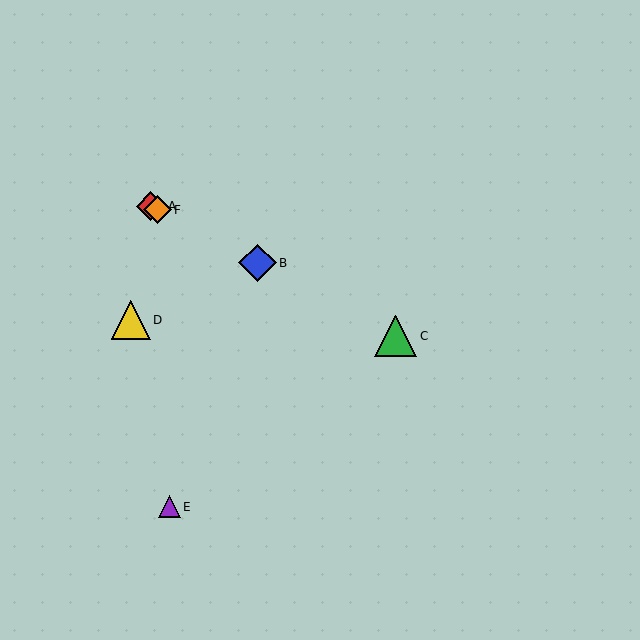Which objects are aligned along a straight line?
Objects A, B, C, F are aligned along a straight line.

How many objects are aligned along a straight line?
4 objects (A, B, C, F) are aligned along a straight line.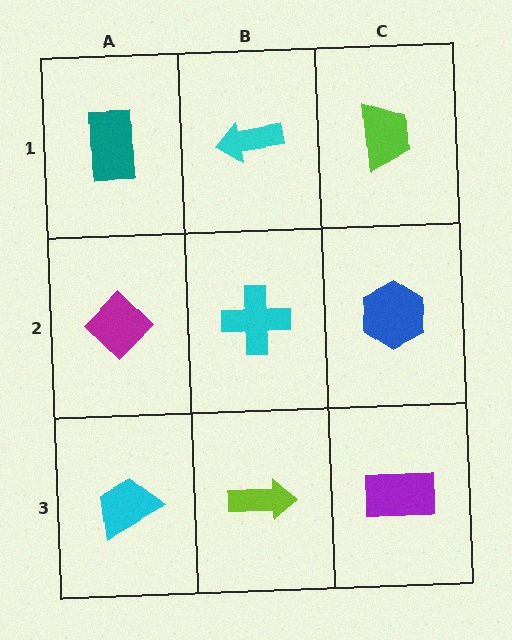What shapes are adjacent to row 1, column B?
A cyan cross (row 2, column B), a teal rectangle (row 1, column A), a lime trapezoid (row 1, column C).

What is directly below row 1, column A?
A magenta diamond.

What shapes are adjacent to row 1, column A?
A magenta diamond (row 2, column A), a cyan arrow (row 1, column B).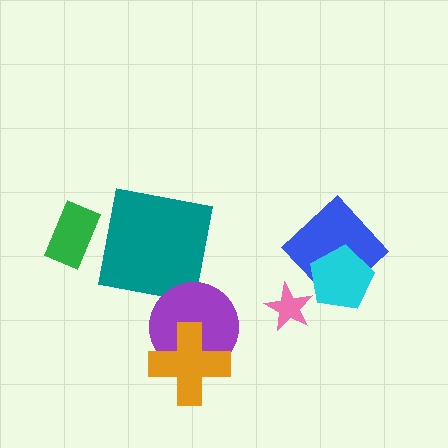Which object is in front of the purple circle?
The orange cross is in front of the purple circle.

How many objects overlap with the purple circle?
1 object overlaps with the purple circle.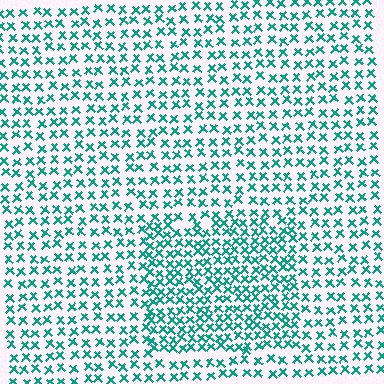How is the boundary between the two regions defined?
The boundary is defined by a change in element density (approximately 1.7x ratio). All elements are the same color, size, and shape.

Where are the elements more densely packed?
The elements are more densely packed inside the rectangle boundary.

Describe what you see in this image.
The image contains small teal elements arranged at two different densities. A rectangle-shaped region is visible where the elements are more densely packed than the surrounding area.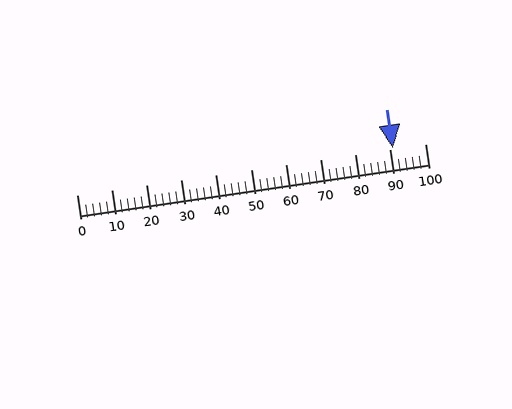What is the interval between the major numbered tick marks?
The major tick marks are spaced 10 units apart.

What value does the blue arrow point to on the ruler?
The blue arrow points to approximately 91.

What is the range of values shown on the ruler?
The ruler shows values from 0 to 100.